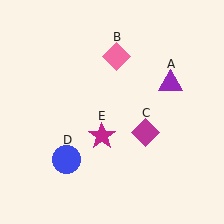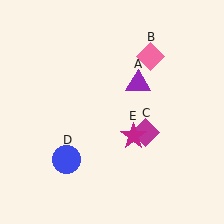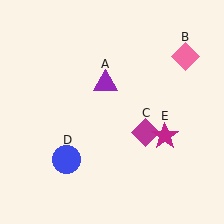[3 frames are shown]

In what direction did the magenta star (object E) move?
The magenta star (object E) moved right.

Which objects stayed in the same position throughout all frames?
Magenta diamond (object C) and blue circle (object D) remained stationary.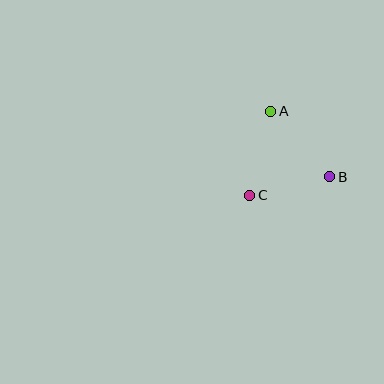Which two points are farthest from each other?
Points A and B are farthest from each other.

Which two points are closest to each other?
Points B and C are closest to each other.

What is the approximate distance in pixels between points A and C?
The distance between A and C is approximately 87 pixels.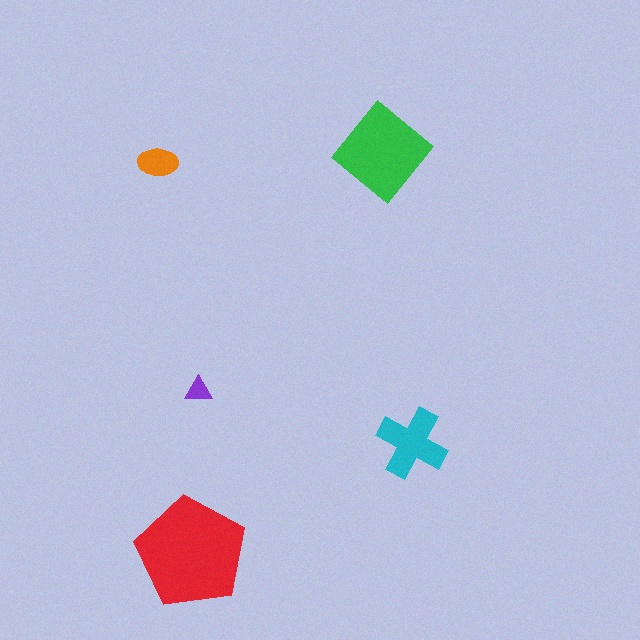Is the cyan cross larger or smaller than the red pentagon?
Smaller.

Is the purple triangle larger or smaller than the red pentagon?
Smaller.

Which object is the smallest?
The purple triangle.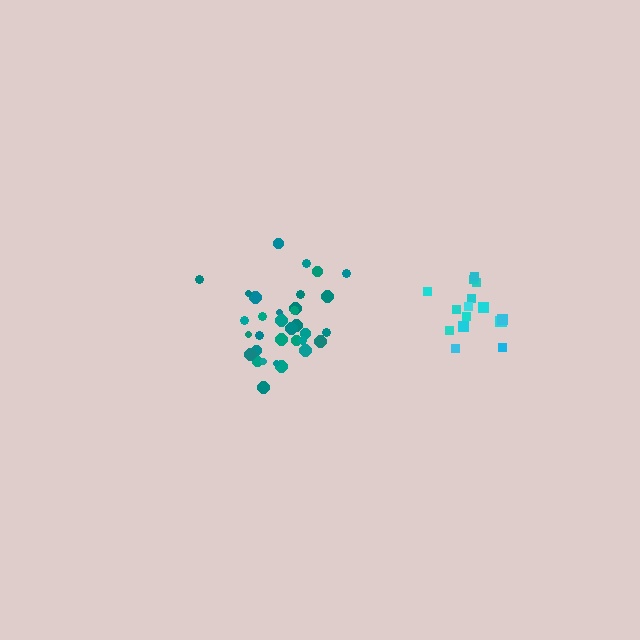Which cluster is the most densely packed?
Teal.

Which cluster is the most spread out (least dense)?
Cyan.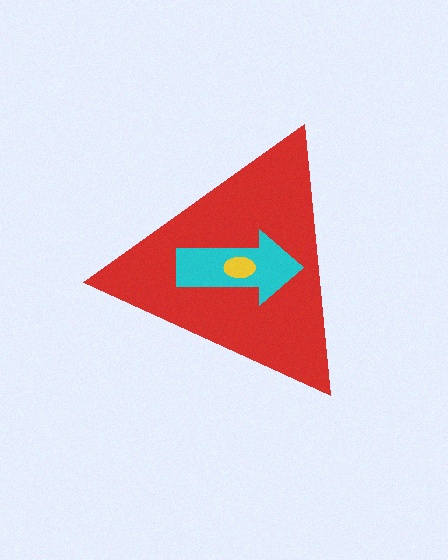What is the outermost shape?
The red triangle.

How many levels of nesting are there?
3.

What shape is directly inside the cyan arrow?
The yellow ellipse.